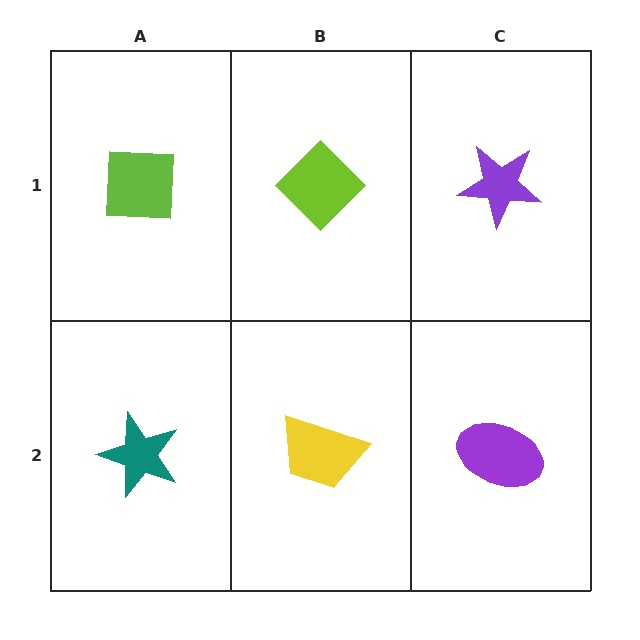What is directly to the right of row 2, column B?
A purple ellipse.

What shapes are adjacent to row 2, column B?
A lime diamond (row 1, column B), a teal star (row 2, column A), a purple ellipse (row 2, column C).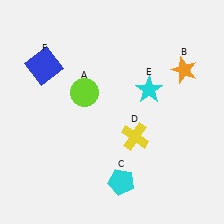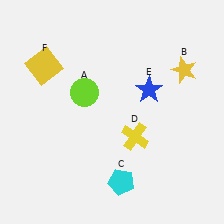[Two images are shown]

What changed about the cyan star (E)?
In Image 1, E is cyan. In Image 2, it changed to blue.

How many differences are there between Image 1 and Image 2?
There are 3 differences between the two images.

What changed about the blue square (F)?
In Image 1, F is blue. In Image 2, it changed to yellow.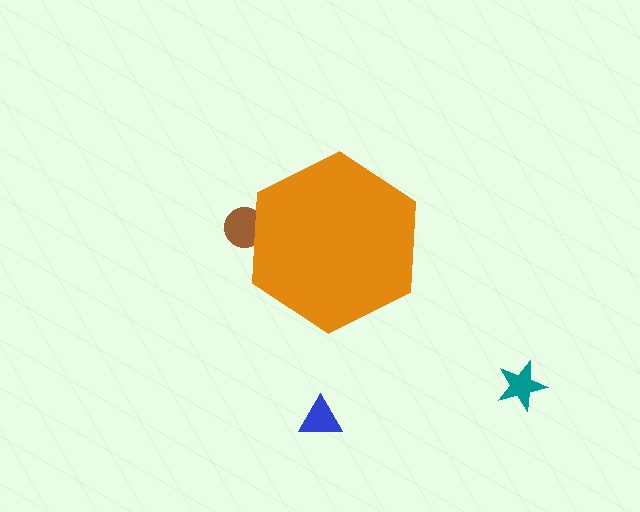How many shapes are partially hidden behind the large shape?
1 shape is partially hidden.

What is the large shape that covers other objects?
An orange hexagon.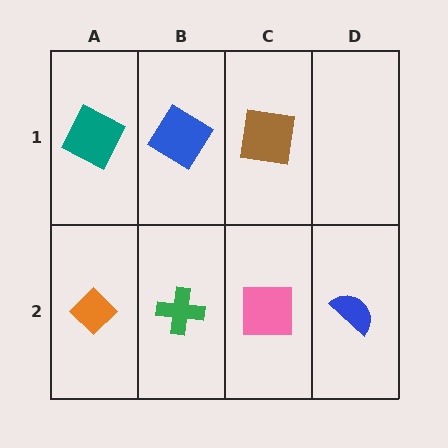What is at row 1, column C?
A brown square.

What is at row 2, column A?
An orange diamond.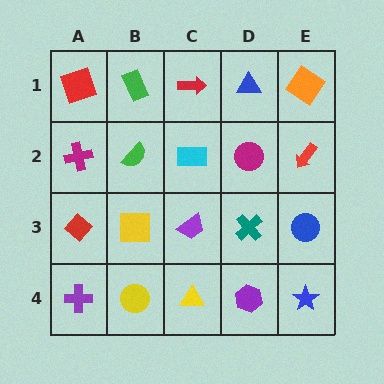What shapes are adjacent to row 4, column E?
A blue circle (row 3, column E), a purple hexagon (row 4, column D).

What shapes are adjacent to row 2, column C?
A red arrow (row 1, column C), a purple trapezoid (row 3, column C), a green semicircle (row 2, column B), a magenta circle (row 2, column D).